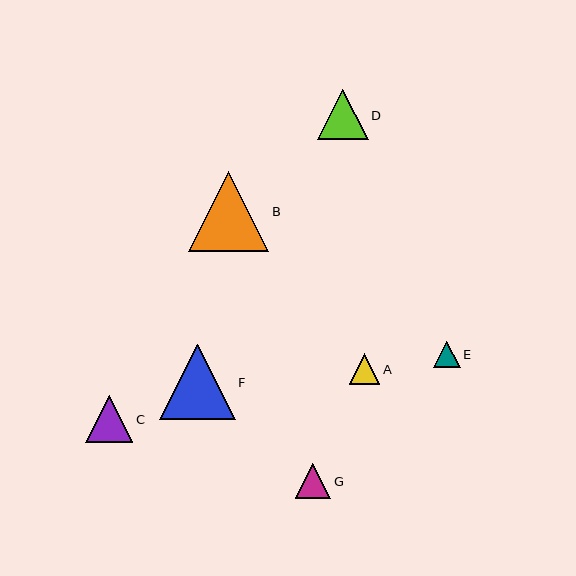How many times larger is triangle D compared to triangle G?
Triangle D is approximately 1.4 times the size of triangle G.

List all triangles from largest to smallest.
From largest to smallest: B, F, D, C, G, A, E.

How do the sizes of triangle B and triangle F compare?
Triangle B and triangle F are approximately the same size.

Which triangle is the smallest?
Triangle E is the smallest with a size of approximately 27 pixels.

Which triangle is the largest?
Triangle B is the largest with a size of approximately 80 pixels.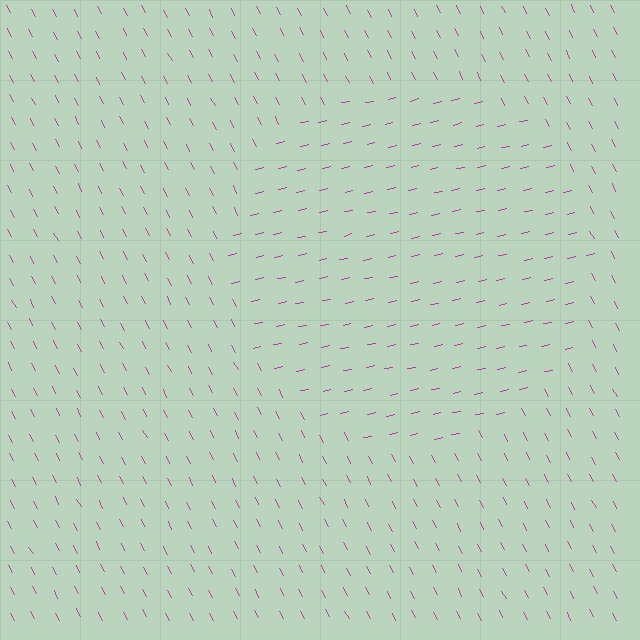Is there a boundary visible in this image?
Yes, there is a texture boundary formed by a change in line orientation.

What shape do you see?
I see a circle.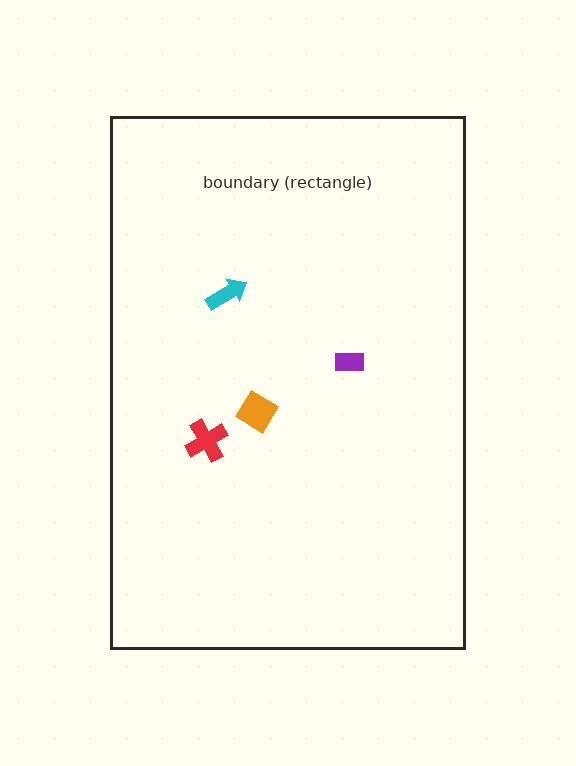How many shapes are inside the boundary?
4 inside, 0 outside.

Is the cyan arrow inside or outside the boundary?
Inside.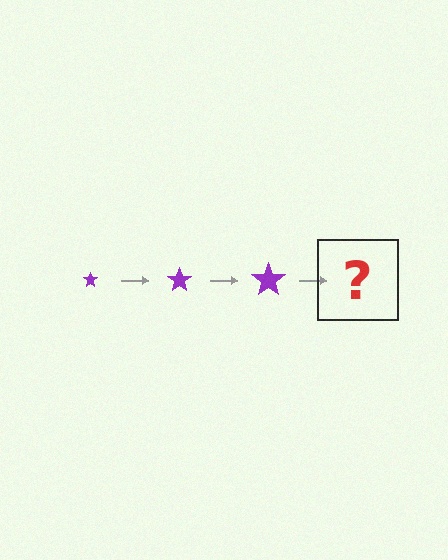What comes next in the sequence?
The next element should be a purple star, larger than the previous one.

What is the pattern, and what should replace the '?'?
The pattern is that the star gets progressively larger each step. The '?' should be a purple star, larger than the previous one.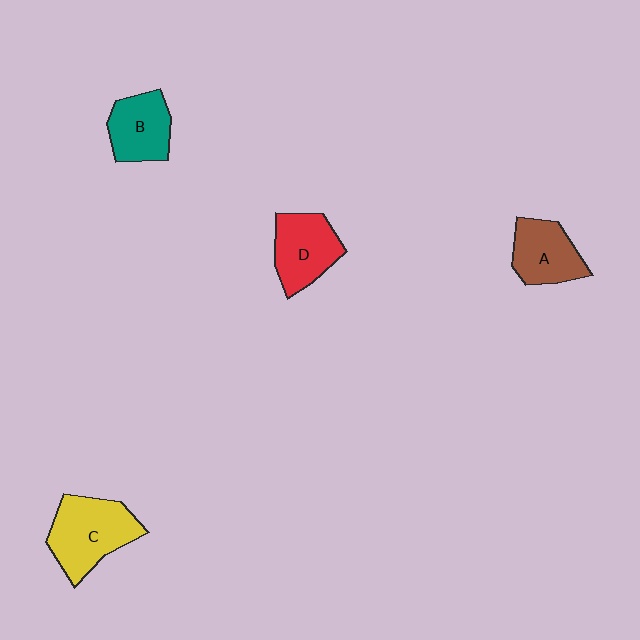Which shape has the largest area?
Shape C (yellow).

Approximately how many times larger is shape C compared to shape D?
Approximately 1.3 times.